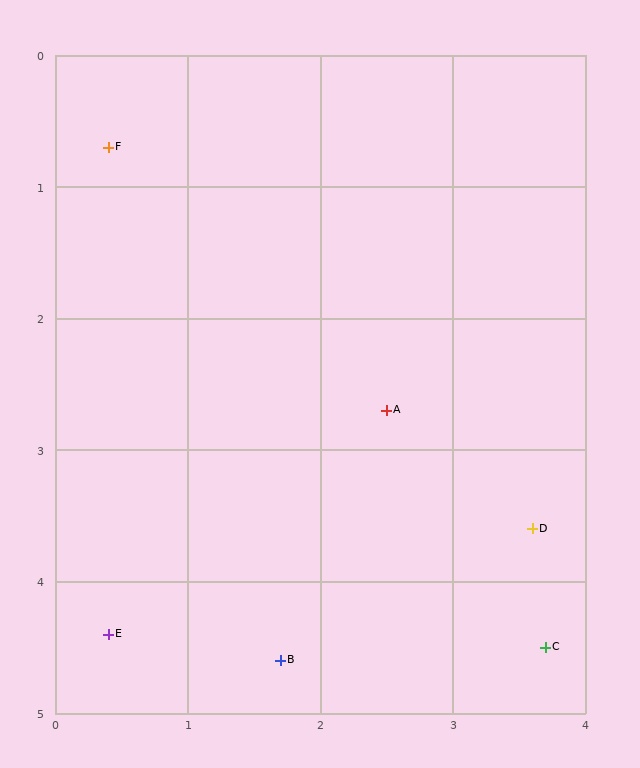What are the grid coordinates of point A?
Point A is at approximately (2.5, 2.7).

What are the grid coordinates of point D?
Point D is at approximately (3.6, 3.6).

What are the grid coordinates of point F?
Point F is at approximately (0.4, 0.7).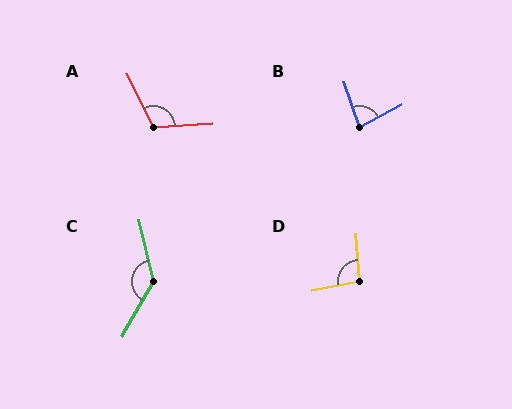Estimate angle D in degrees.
Approximately 96 degrees.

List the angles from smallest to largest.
B (80°), D (96°), A (112°), C (137°).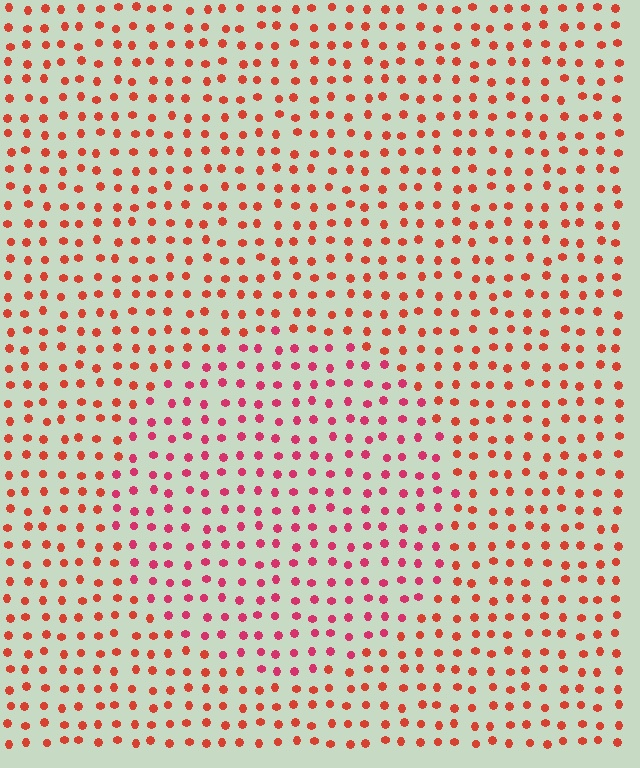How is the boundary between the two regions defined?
The boundary is defined purely by a slight shift in hue (about 27 degrees). Spacing, size, and orientation are identical on both sides.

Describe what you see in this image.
The image is filled with small red elements in a uniform arrangement. A circle-shaped region is visible where the elements are tinted to a slightly different hue, forming a subtle color boundary.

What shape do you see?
I see a circle.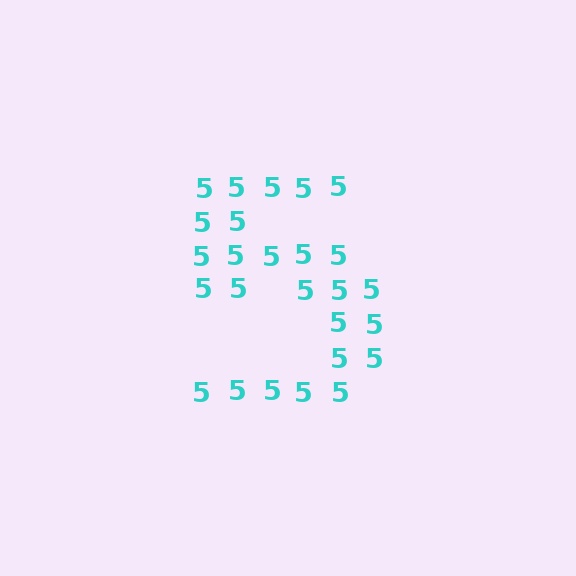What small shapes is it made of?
It is made of small digit 5's.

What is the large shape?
The large shape is the digit 5.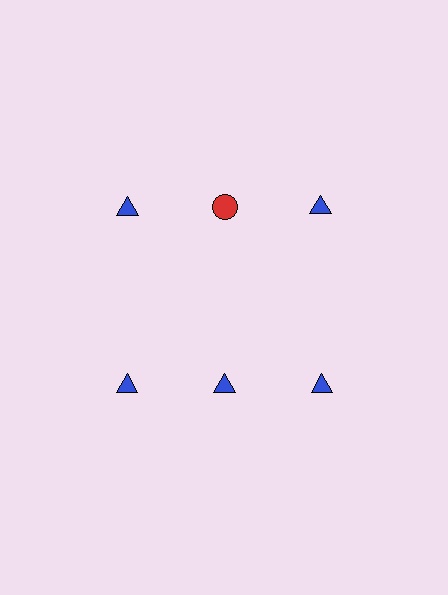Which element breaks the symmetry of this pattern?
The red circle in the top row, second from left column breaks the symmetry. All other shapes are blue triangles.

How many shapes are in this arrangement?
There are 6 shapes arranged in a grid pattern.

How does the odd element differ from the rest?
It differs in both color (red instead of blue) and shape (circle instead of triangle).